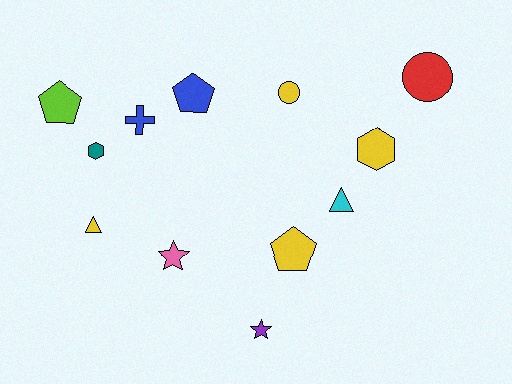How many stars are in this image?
There are 2 stars.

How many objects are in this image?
There are 12 objects.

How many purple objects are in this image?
There is 1 purple object.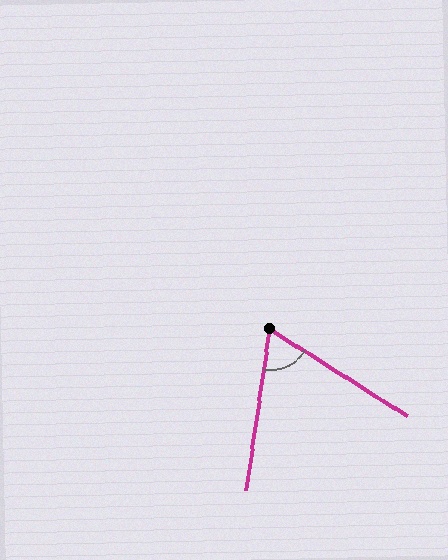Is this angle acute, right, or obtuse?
It is acute.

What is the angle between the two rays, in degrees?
Approximately 66 degrees.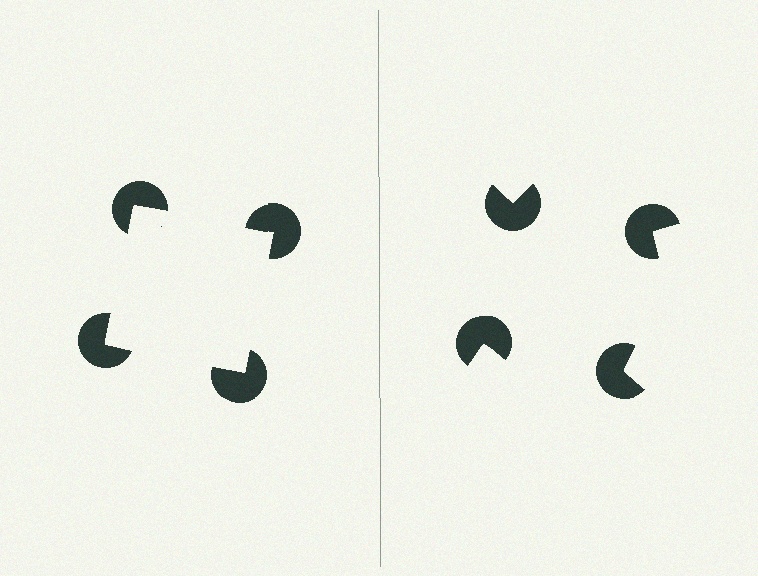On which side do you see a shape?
An illusory square appears on the left side. On the right side the wedge cuts are rotated, so no coherent shape forms.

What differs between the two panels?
The pac-man discs are positioned identically on both sides; only the wedge orientations differ. On the left they align to a square; on the right they are misaligned.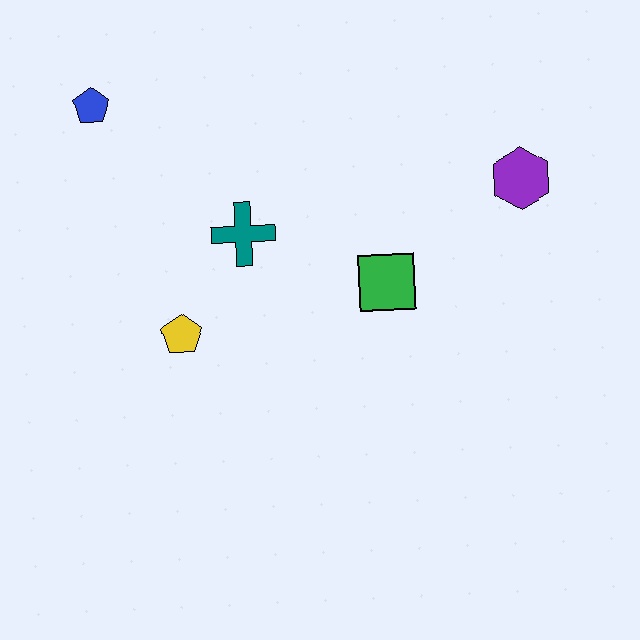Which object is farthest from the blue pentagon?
The purple hexagon is farthest from the blue pentagon.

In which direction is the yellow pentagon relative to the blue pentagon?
The yellow pentagon is below the blue pentagon.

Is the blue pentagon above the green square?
Yes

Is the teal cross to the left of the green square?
Yes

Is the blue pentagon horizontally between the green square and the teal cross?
No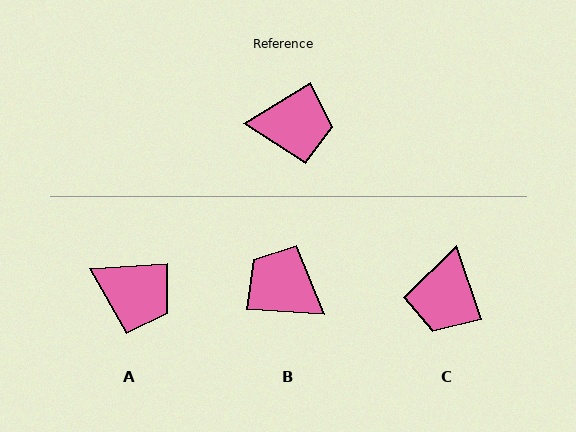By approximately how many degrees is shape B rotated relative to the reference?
Approximately 145 degrees counter-clockwise.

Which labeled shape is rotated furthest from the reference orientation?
B, about 145 degrees away.